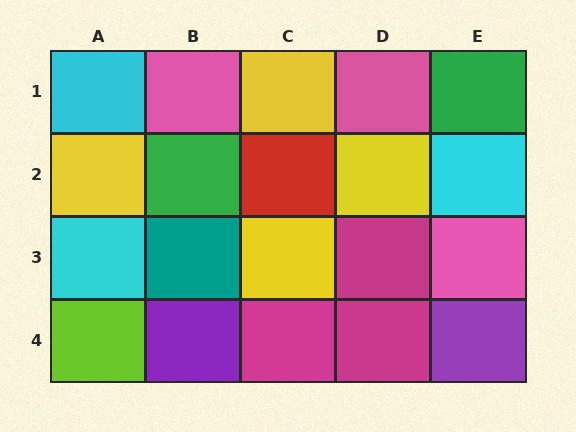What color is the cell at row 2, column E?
Cyan.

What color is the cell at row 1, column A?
Cyan.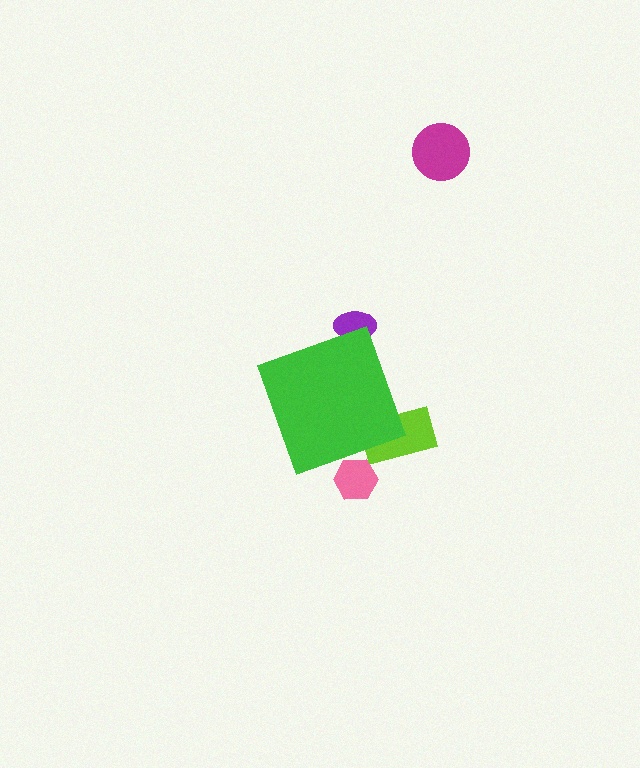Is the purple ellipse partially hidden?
Yes, the purple ellipse is partially hidden behind the green diamond.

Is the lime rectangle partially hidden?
Yes, the lime rectangle is partially hidden behind the green diamond.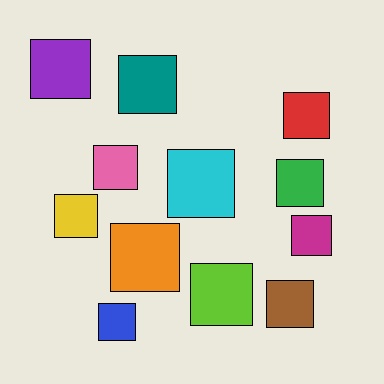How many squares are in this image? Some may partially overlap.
There are 12 squares.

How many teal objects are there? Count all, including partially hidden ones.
There is 1 teal object.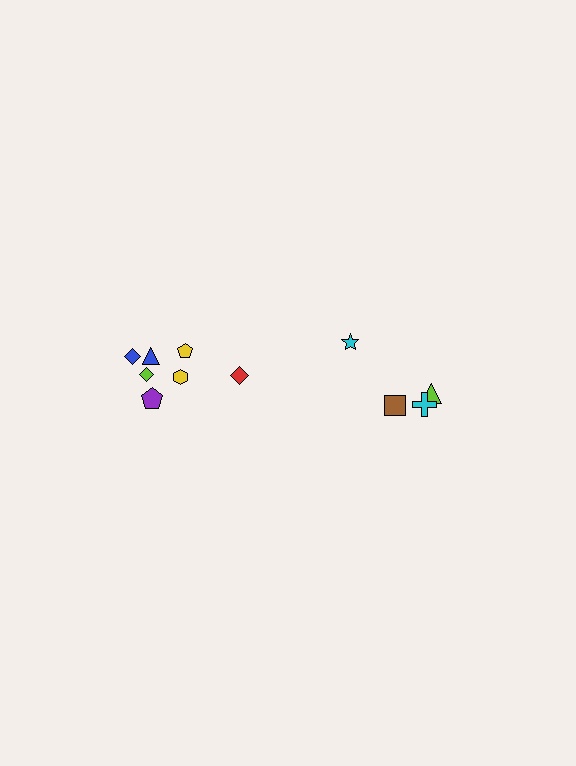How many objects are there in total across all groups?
There are 11 objects.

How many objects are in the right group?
There are 4 objects.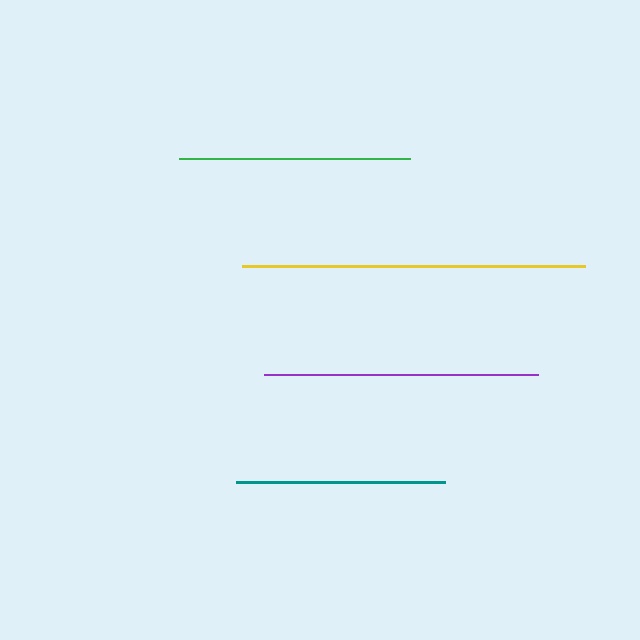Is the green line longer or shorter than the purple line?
The purple line is longer than the green line.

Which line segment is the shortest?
The teal line is the shortest at approximately 209 pixels.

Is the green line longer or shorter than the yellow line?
The yellow line is longer than the green line.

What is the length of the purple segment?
The purple segment is approximately 275 pixels long.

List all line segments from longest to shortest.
From longest to shortest: yellow, purple, green, teal.